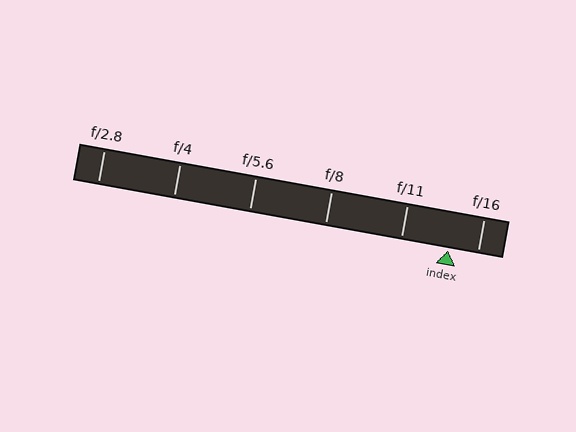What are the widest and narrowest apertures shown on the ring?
The widest aperture shown is f/2.8 and the narrowest is f/16.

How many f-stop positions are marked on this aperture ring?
There are 6 f-stop positions marked.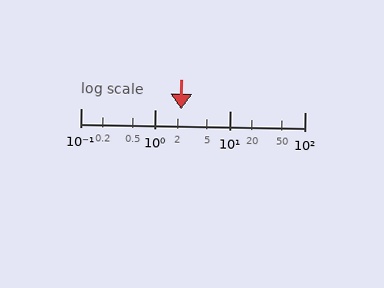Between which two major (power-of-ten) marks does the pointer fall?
The pointer is between 1 and 10.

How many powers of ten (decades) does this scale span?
The scale spans 3 decades, from 0.1 to 100.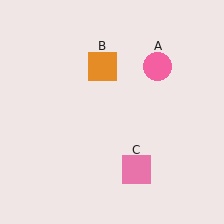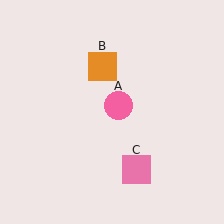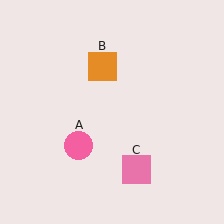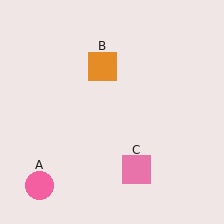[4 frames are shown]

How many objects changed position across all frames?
1 object changed position: pink circle (object A).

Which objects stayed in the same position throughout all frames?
Orange square (object B) and pink square (object C) remained stationary.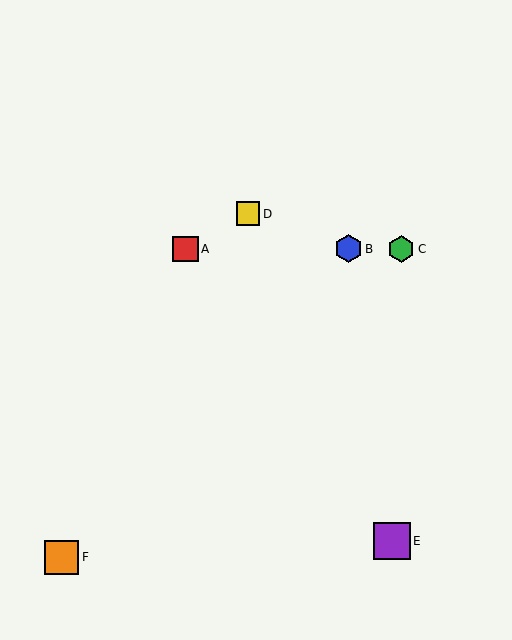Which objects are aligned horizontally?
Objects A, B, C are aligned horizontally.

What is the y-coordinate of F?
Object F is at y≈557.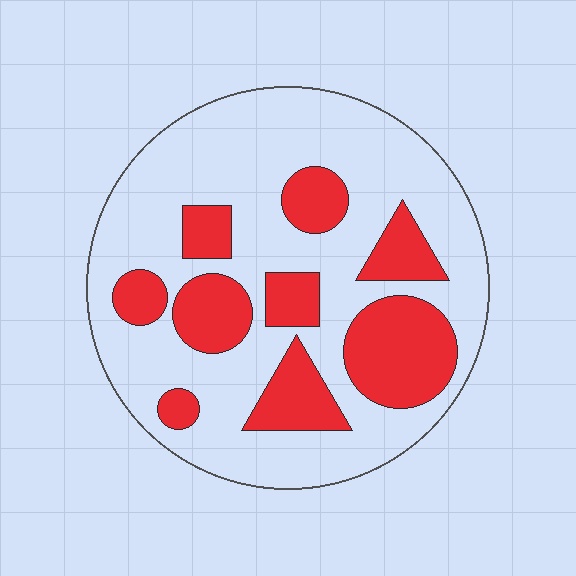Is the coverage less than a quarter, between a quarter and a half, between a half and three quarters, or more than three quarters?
Between a quarter and a half.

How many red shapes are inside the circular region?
9.